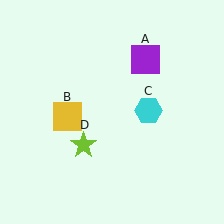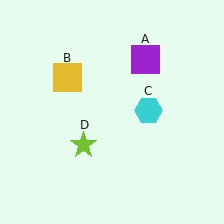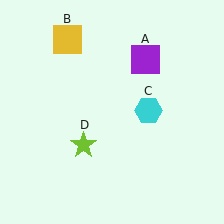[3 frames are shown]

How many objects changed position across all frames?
1 object changed position: yellow square (object B).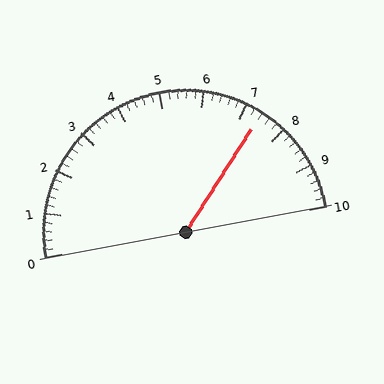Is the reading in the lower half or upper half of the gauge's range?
The reading is in the upper half of the range (0 to 10).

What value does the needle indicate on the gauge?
The needle indicates approximately 7.4.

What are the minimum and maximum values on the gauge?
The gauge ranges from 0 to 10.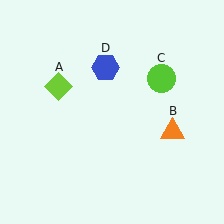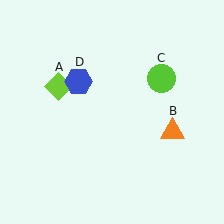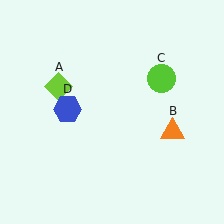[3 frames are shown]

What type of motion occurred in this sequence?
The blue hexagon (object D) rotated counterclockwise around the center of the scene.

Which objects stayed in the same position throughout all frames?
Lime diamond (object A) and orange triangle (object B) and lime circle (object C) remained stationary.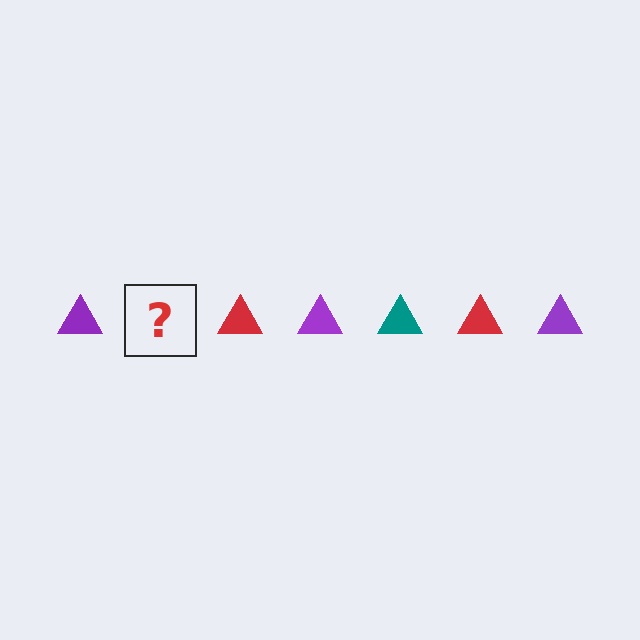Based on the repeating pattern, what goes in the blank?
The blank should be a teal triangle.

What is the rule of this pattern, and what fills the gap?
The rule is that the pattern cycles through purple, teal, red triangles. The gap should be filled with a teal triangle.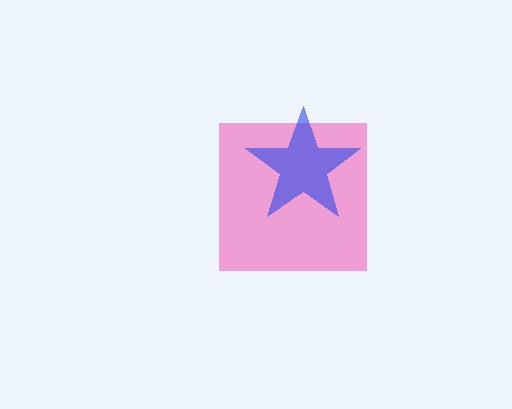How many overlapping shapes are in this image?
There are 2 overlapping shapes in the image.